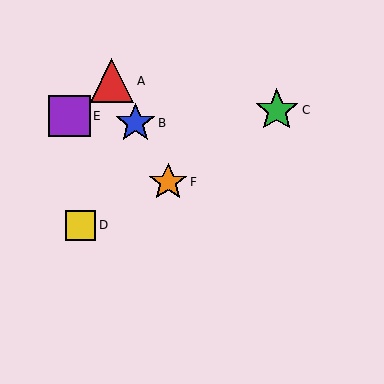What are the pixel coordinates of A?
Object A is at (112, 81).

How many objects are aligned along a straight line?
3 objects (A, B, F) are aligned along a straight line.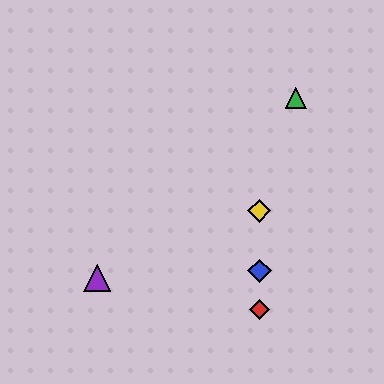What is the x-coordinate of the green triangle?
The green triangle is at x≈296.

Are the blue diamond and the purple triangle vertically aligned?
No, the blue diamond is at x≈259 and the purple triangle is at x≈97.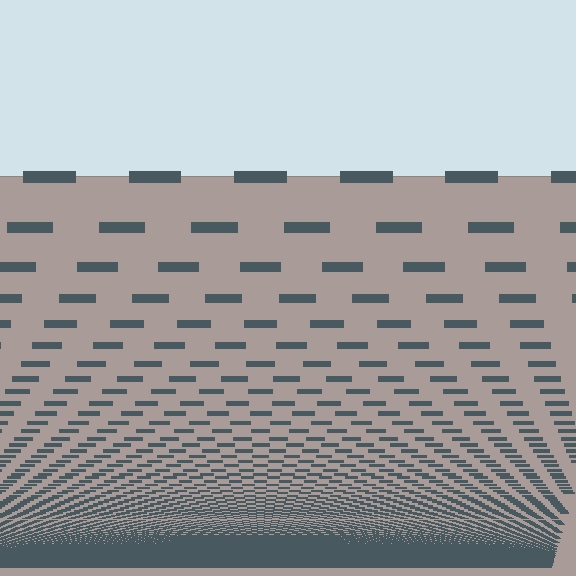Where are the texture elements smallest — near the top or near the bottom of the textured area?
Near the bottom.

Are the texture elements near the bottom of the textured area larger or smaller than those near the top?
Smaller. The gradient is inverted — elements near the bottom are smaller and denser.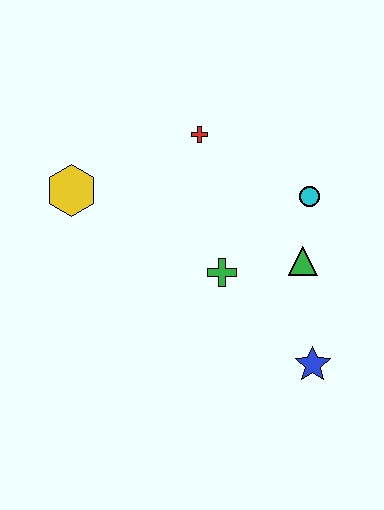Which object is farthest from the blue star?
The yellow hexagon is farthest from the blue star.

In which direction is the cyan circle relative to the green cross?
The cyan circle is to the right of the green cross.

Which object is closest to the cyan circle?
The green triangle is closest to the cyan circle.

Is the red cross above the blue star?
Yes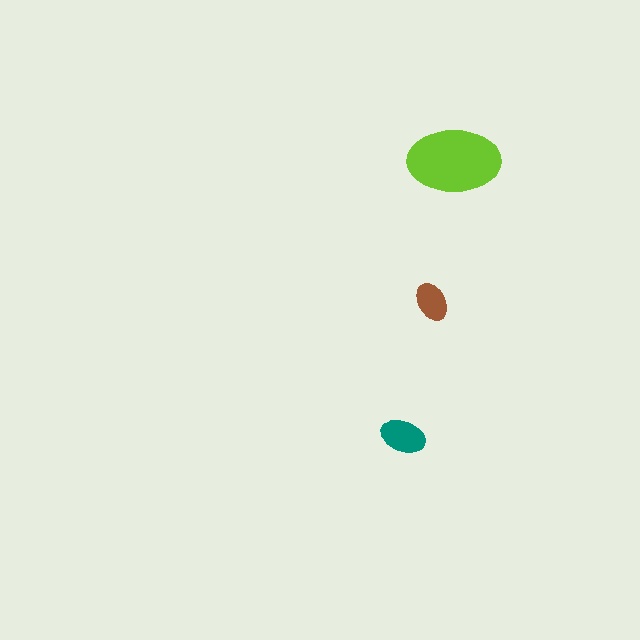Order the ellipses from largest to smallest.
the lime one, the teal one, the brown one.